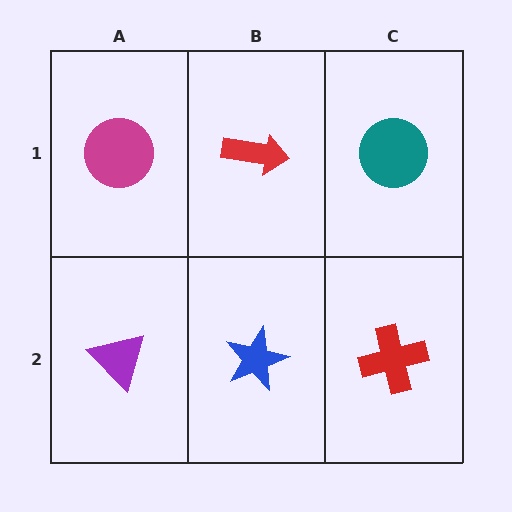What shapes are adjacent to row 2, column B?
A red arrow (row 1, column B), a purple triangle (row 2, column A), a red cross (row 2, column C).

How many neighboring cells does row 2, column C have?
2.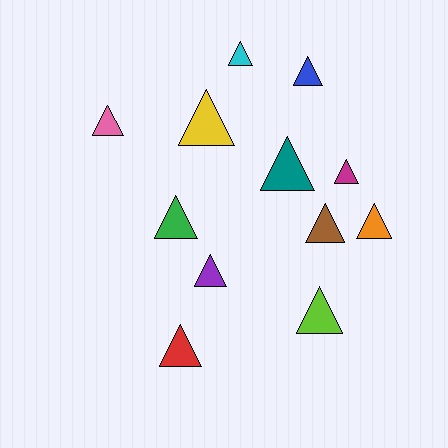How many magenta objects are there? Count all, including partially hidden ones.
There is 1 magenta object.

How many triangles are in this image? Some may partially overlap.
There are 12 triangles.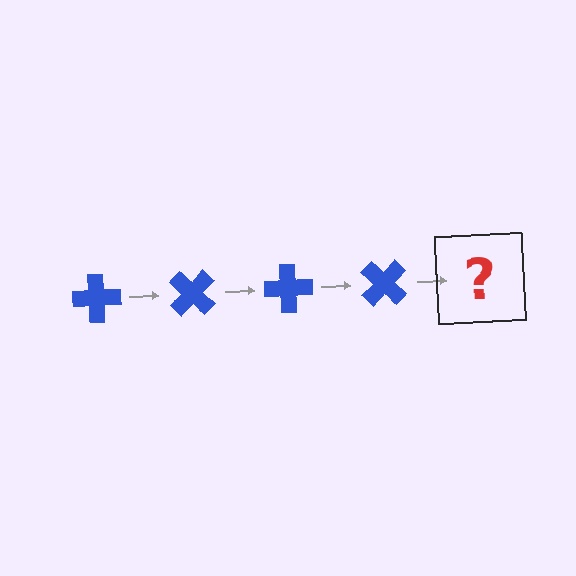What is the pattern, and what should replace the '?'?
The pattern is that the cross rotates 45 degrees each step. The '?' should be a blue cross rotated 180 degrees.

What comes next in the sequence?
The next element should be a blue cross rotated 180 degrees.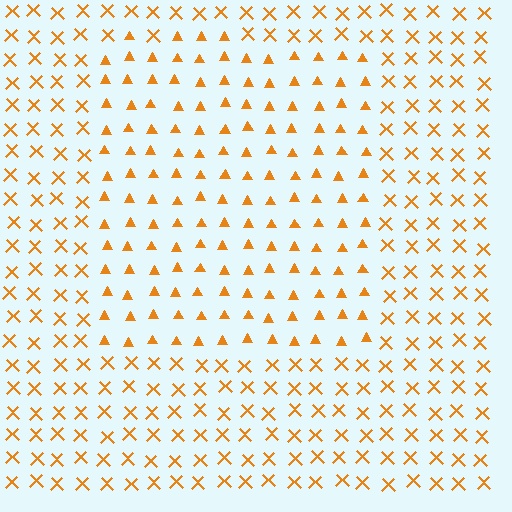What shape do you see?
I see a rectangle.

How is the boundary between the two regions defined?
The boundary is defined by a change in element shape: triangles inside vs. X marks outside. All elements share the same color and spacing.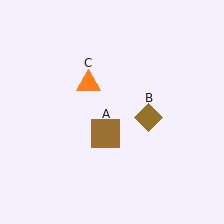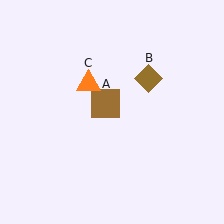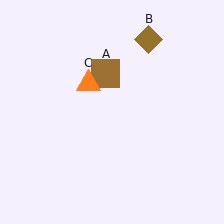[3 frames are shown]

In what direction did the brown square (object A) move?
The brown square (object A) moved up.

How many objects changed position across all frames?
2 objects changed position: brown square (object A), brown diamond (object B).